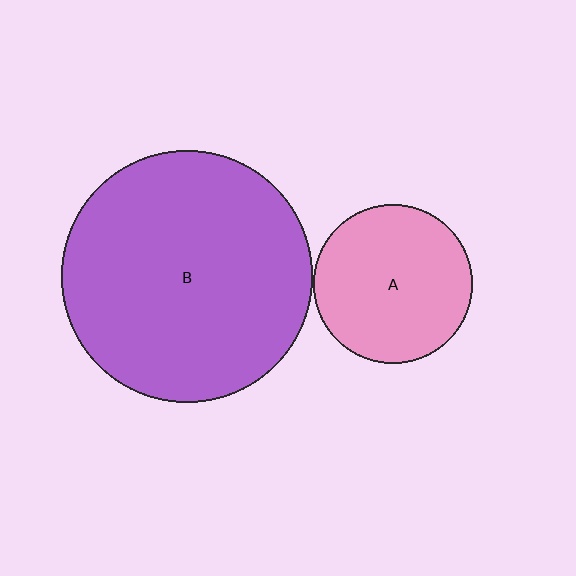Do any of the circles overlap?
No, none of the circles overlap.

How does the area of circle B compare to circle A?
Approximately 2.5 times.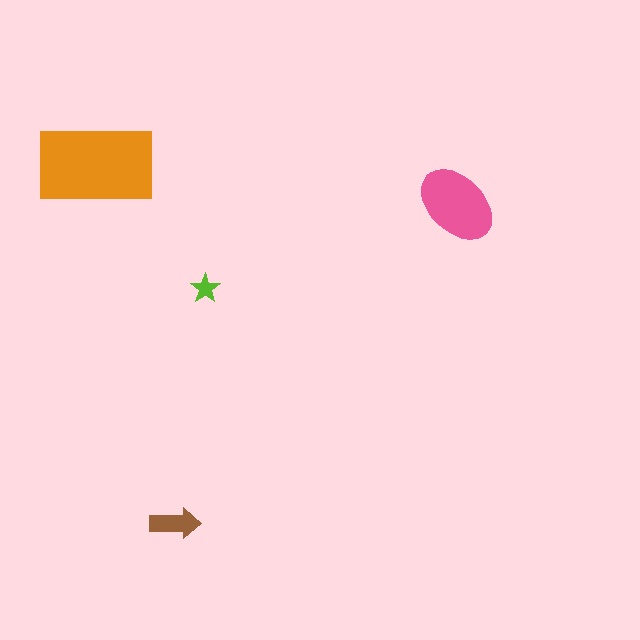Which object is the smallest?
The lime star.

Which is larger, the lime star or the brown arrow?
The brown arrow.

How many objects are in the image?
There are 4 objects in the image.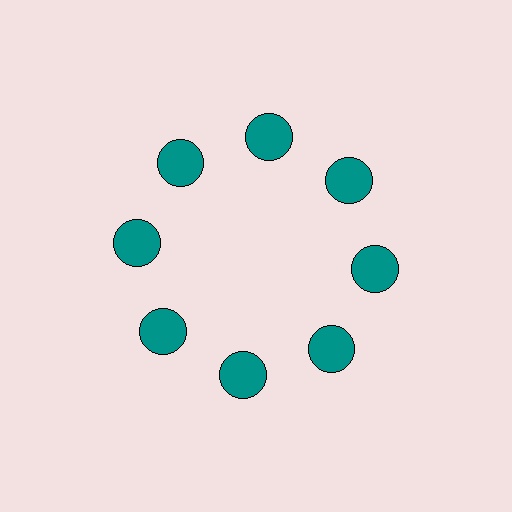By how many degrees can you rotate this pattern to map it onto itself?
The pattern maps onto itself every 45 degrees of rotation.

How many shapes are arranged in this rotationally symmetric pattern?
There are 8 shapes, arranged in 8 groups of 1.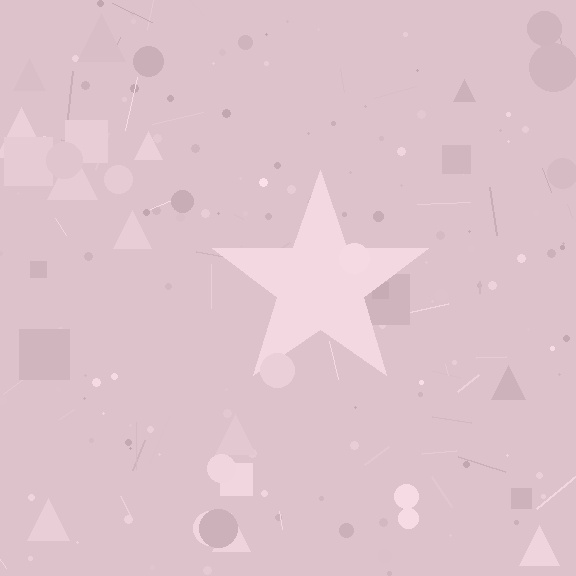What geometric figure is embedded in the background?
A star is embedded in the background.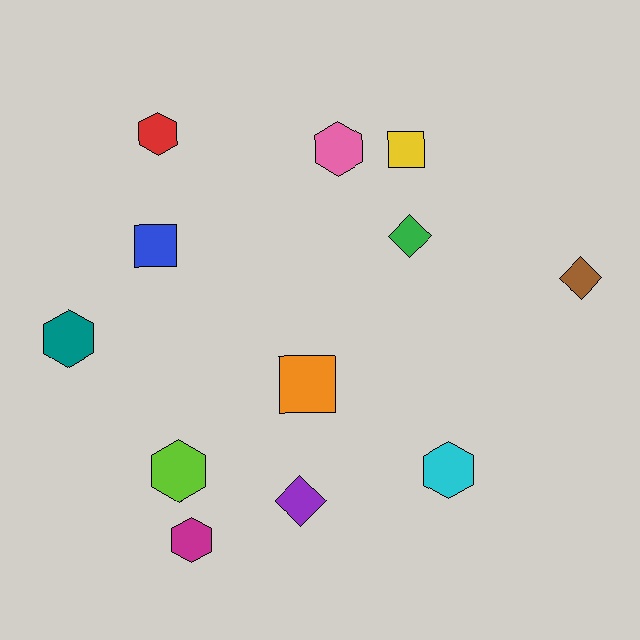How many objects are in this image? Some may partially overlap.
There are 12 objects.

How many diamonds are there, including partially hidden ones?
There are 3 diamonds.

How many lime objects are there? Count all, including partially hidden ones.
There is 1 lime object.